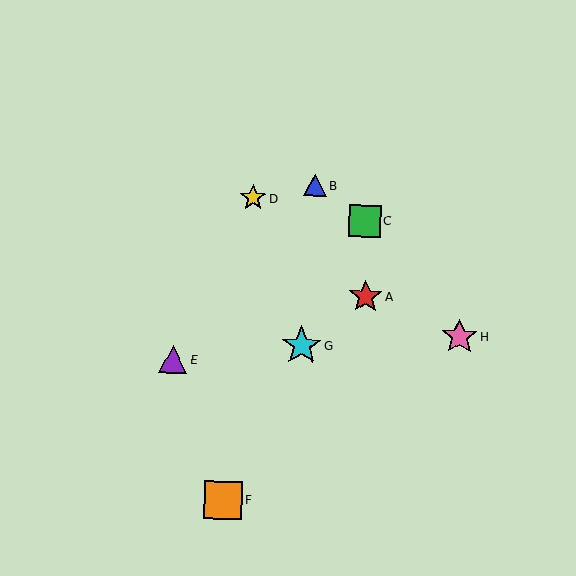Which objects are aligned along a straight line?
Objects C, F, G are aligned along a straight line.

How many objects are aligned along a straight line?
3 objects (C, F, G) are aligned along a straight line.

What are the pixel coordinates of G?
Object G is at (301, 345).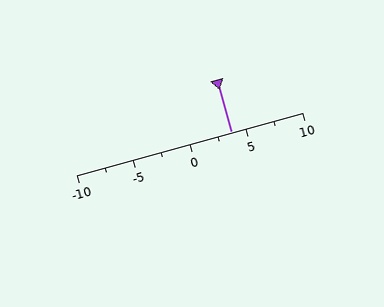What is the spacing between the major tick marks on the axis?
The major ticks are spaced 5 apart.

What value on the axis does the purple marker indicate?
The marker indicates approximately 3.8.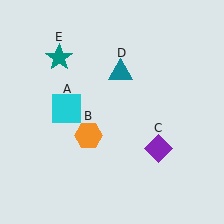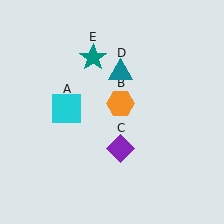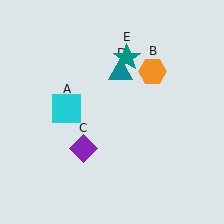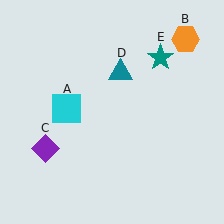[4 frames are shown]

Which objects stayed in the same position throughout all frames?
Cyan square (object A) and teal triangle (object D) remained stationary.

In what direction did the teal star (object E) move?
The teal star (object E) moved right.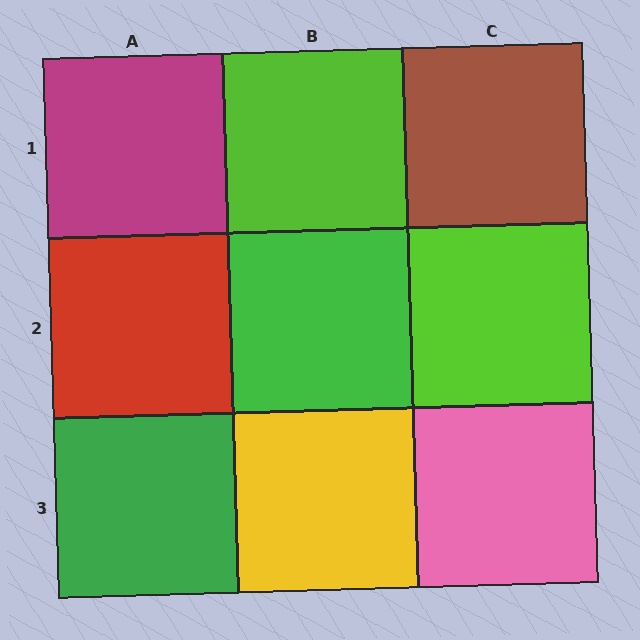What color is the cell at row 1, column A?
Magenta.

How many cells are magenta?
1 cell is magenta.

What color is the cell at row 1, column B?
Lime.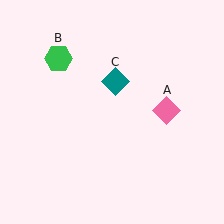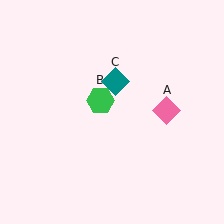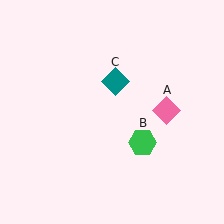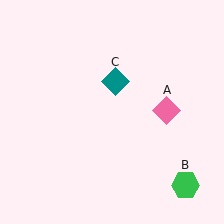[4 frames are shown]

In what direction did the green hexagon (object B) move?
The green hexagon (object B) moved down and to the right.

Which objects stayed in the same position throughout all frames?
Pink diamond (object A) and teal diamond (object C) remained stationary.